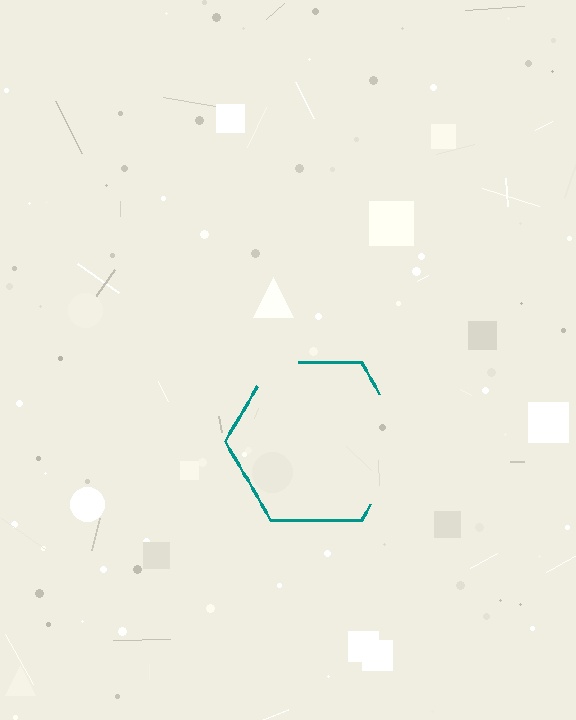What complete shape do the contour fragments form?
The contour fragments form a hexagon.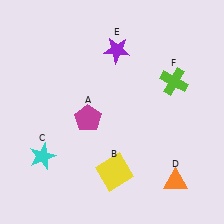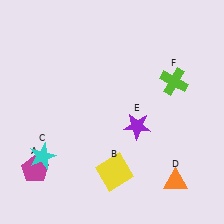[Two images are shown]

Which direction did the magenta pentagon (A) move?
The magenta pentagon (A) moved left.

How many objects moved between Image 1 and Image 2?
2 objects moved between the two images.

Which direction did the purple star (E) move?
The purple star (E) moved down.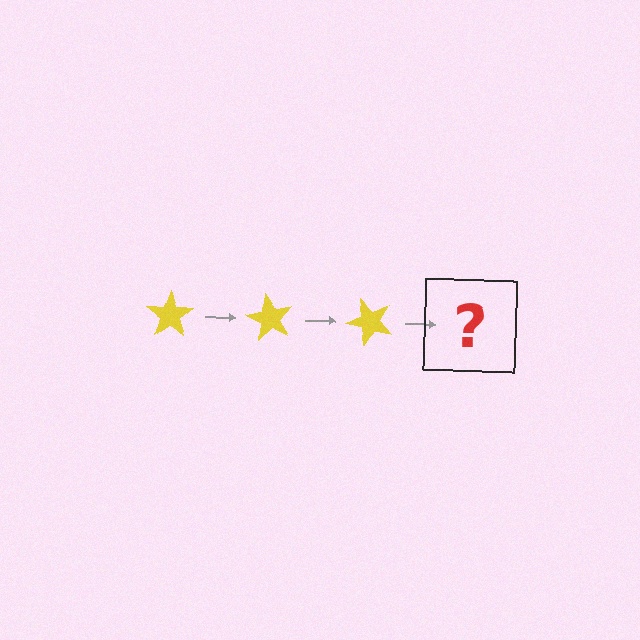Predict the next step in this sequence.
The next step is a yellow star rotated 180 degrees.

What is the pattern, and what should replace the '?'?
The pattern is that the star rotates 60 degrees each step. The '?' should be a yellow star rotated 180 degrees.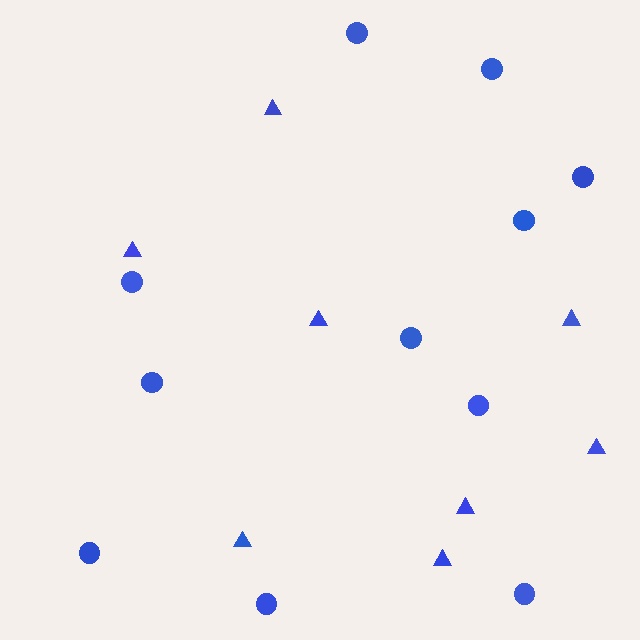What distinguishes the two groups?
There are 2 groups: one group of circles (11) and one group of triangles (8).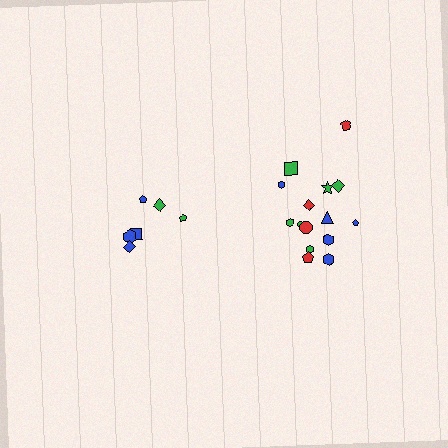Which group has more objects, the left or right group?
The right group.